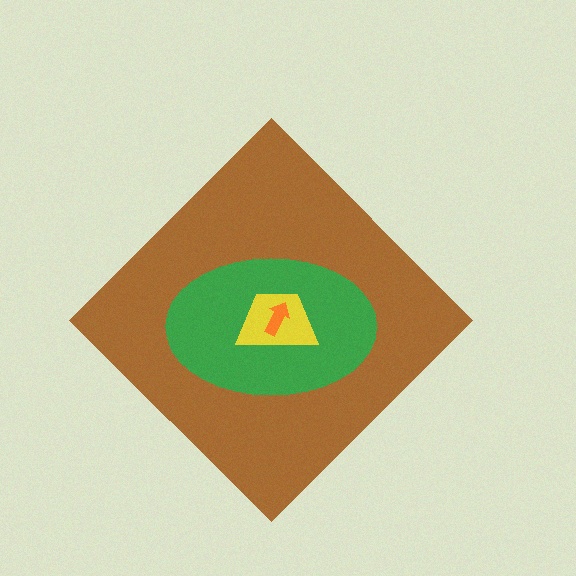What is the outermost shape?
The brown diamond.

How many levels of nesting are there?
4.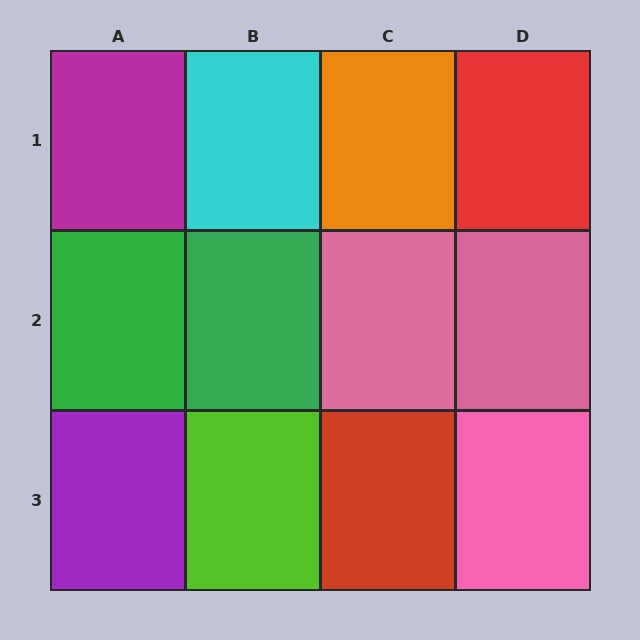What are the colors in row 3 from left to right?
Purple, lime, red, pink.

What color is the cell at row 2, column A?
Green.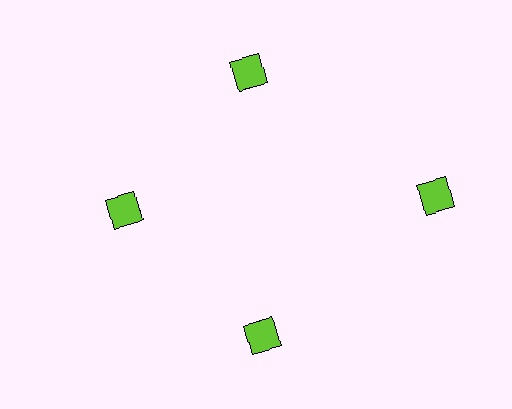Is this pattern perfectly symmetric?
No. The 4 lime squares are arranged in a ring, but one element near the 3 o'clock position is pushed outward from the center, breaking the 4-fold rotational symmetry.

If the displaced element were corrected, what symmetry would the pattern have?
It would have 4-fold rotational symmetry — the pattern would map onto itself every 90 degrees.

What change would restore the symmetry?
The symmetry would be restored by moving it inward, back onto the ring so that all 4 squares sit at equal angles and equal distance from the center.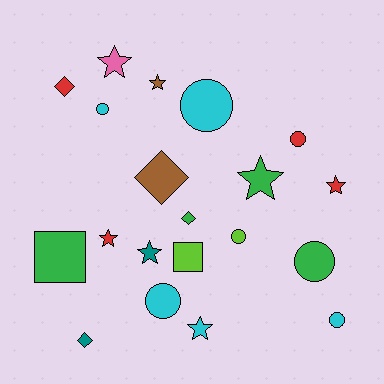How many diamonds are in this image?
There are 4 diamonds.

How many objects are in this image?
There are 20 objects.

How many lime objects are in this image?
There are 2 lime objects.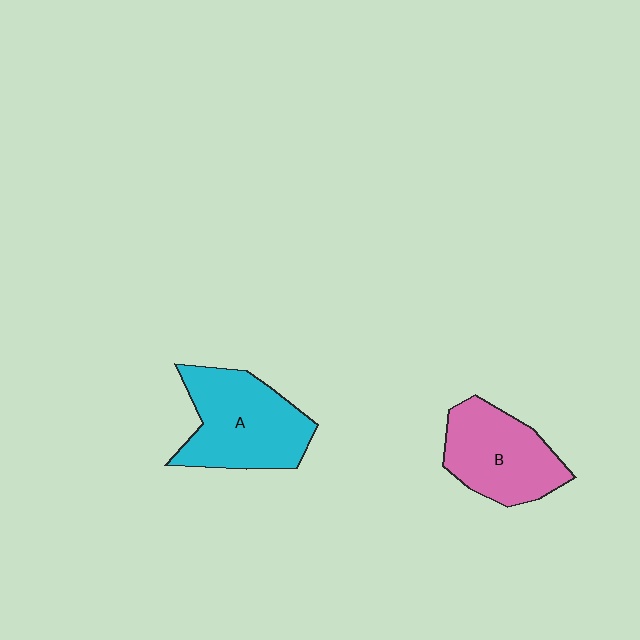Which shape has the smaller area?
Shape B (pink).